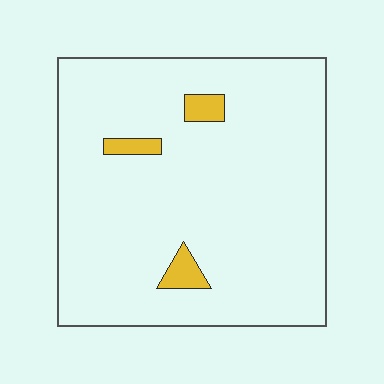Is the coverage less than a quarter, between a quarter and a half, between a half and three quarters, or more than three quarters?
Less than a quarter.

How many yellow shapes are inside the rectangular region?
3.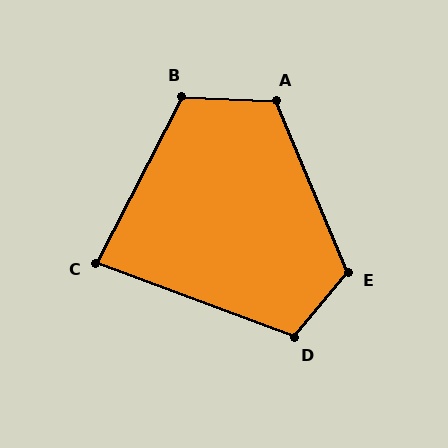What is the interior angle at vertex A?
Approximately 115 degrees (obtuse).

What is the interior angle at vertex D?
Approximately 109 degrees (obtuse).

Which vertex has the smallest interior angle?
C, at approximately 83 degrees.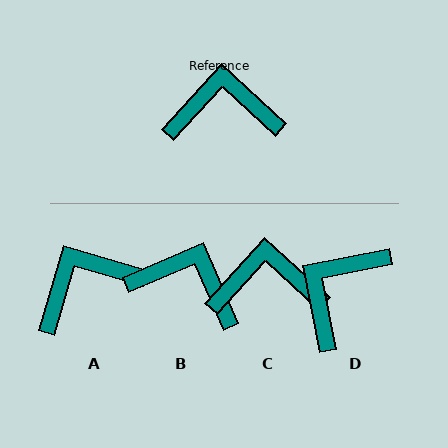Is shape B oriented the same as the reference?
No, it is off by about 24 degrees.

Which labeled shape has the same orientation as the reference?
C.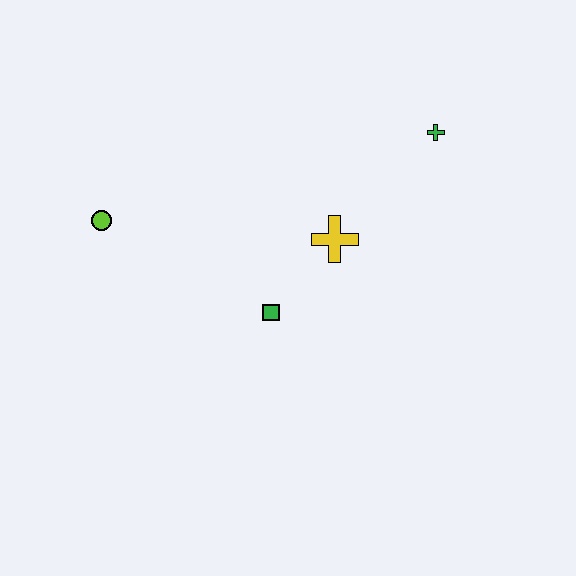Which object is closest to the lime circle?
The green square is closest to the lime circle.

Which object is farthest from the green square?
The green cross is farthest from the green square.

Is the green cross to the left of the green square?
No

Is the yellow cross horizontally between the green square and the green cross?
Yes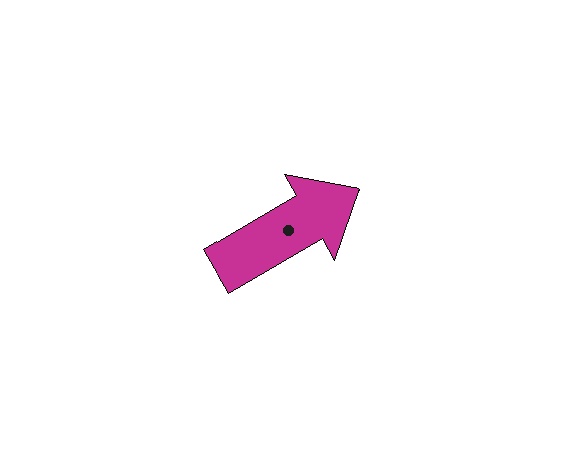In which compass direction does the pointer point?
Northeast.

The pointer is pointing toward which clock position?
Roughly 2 o'clock.